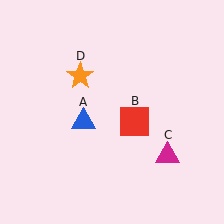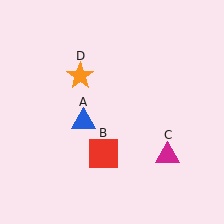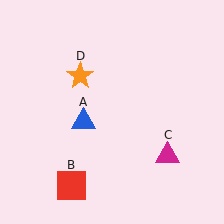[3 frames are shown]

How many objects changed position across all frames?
1 object changed position: red square (object B).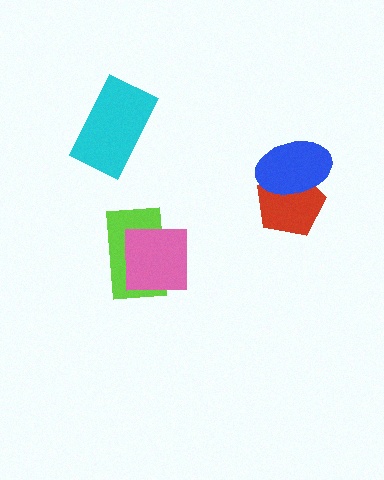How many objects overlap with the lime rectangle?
1 object overlaps with the lime rectangle.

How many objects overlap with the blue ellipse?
1 object overlaps with the blue ellipse.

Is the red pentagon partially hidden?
Yes, it is partially covered by another shape.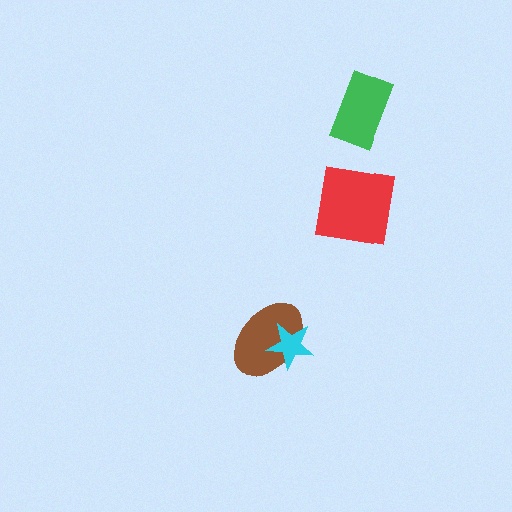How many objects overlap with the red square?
0 objects overlap with the red square.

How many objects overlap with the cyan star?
1 object overlaps with the cyan star.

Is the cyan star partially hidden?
No, no other shape covers it.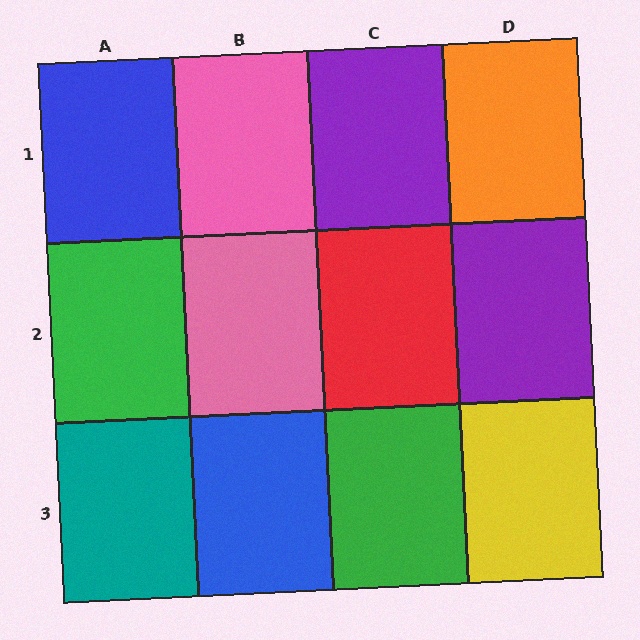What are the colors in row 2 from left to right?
Green, pink, red, purple.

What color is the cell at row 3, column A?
Teal.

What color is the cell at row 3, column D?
Yellow.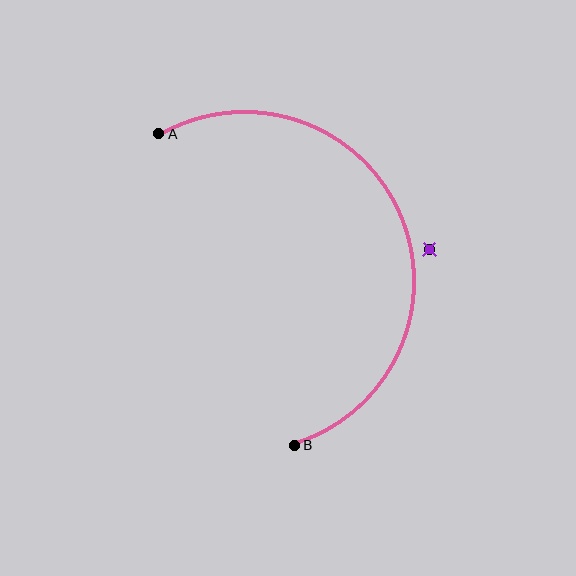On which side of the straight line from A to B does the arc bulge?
The arc bulges to the right of the straight line connecting A and B.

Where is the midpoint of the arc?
The arc midpoint is the point on the curve farthest from the straight line joining A and B. It sits to the right of that line.